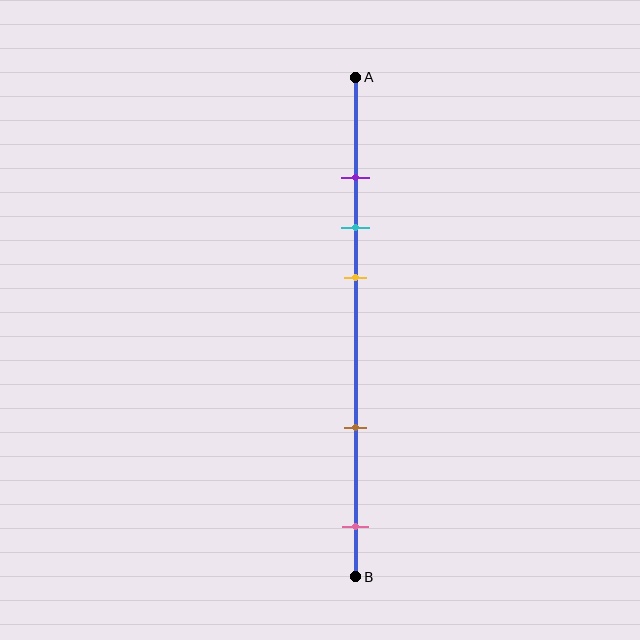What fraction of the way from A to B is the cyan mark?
The cyan mark is approximately 30% (0.3) of the way from A to B.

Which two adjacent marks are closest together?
The purple and cyan marks are the closest adjacent pair.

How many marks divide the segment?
There are 5 marks dividing the segment.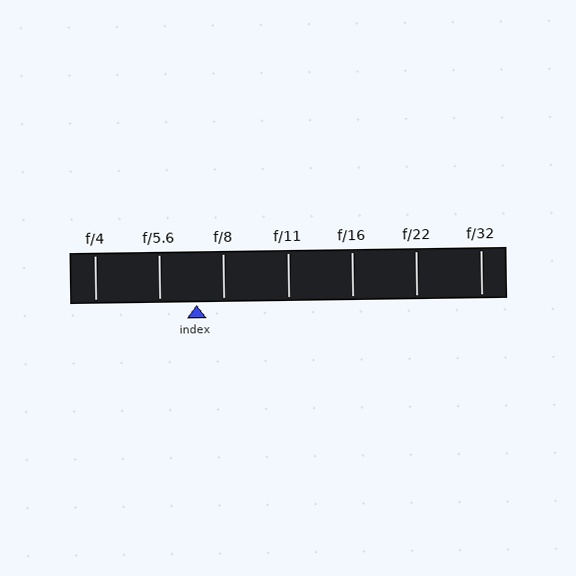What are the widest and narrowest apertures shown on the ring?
The widest aperture shown is f/4 and the narrowest is f/32.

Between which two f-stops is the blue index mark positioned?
The index mark is between f/5.6 and f/8.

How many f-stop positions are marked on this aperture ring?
There are 7 f-stop positions marked.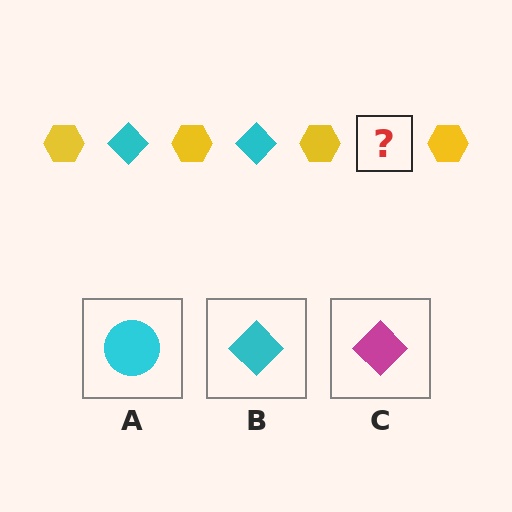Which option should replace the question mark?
Option B.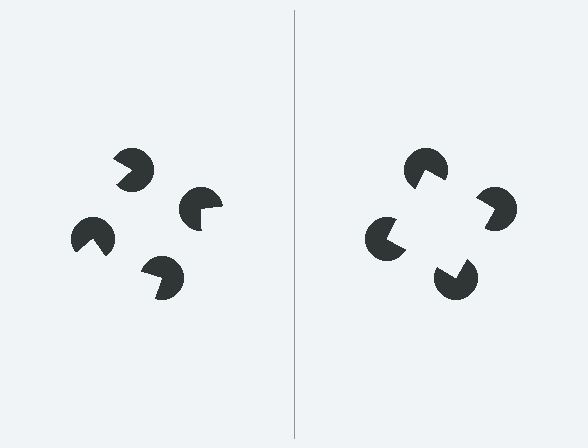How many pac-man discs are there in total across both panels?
8 — 4 on each side.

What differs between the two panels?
The pac-man discs are positioned identically on both sides; only the wedge orientations differ. On the right they align to a square; on the left they are misaligned.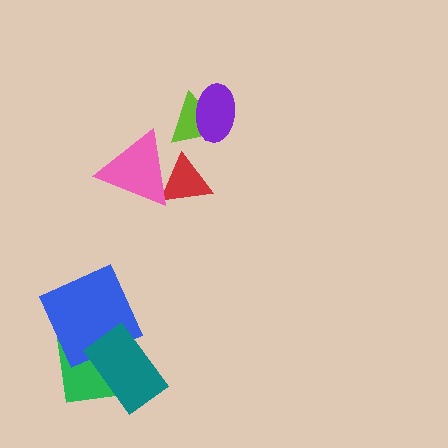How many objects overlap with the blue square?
2 objects overlap with the blue square.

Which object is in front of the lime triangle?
The purple ellipse is in front of the lime triangle.